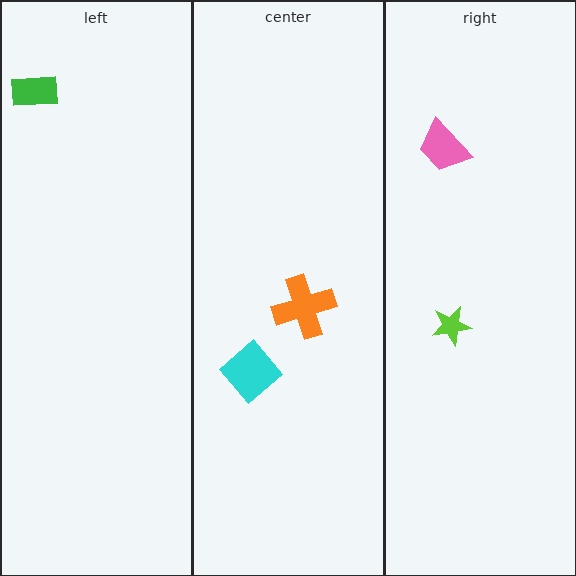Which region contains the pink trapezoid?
The right region.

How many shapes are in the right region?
2.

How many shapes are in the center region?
2.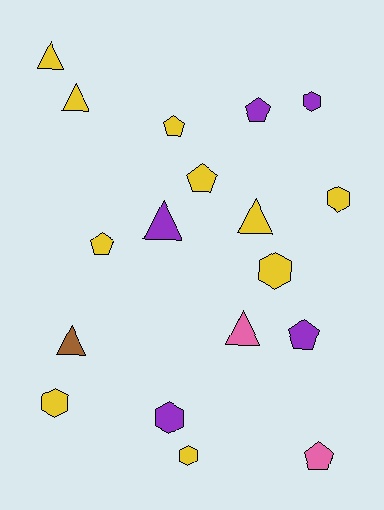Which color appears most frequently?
Yellow, with 10 objects.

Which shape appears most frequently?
Pentagon, with 6 objects.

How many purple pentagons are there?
There are 2 purple pentagons.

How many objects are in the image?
There are 18 objects.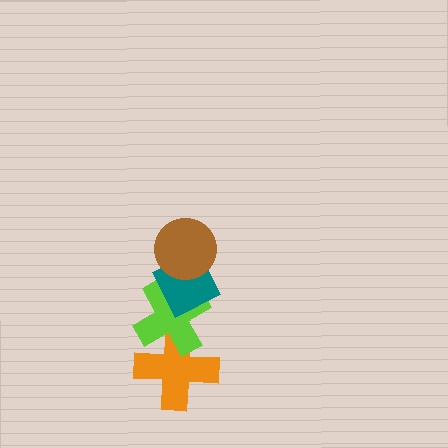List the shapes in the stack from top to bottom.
From top to bottom: the brown circle, the teal diamond, the lime cross, the orange cross.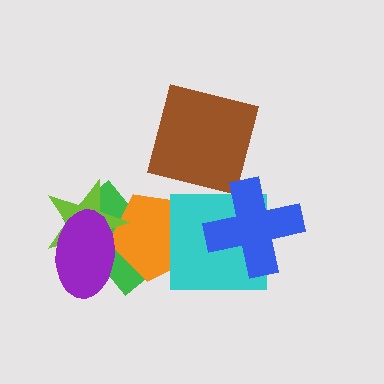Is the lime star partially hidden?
Yes, it is partially covered by another shape.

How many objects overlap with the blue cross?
1 object overlaps with the blue cross.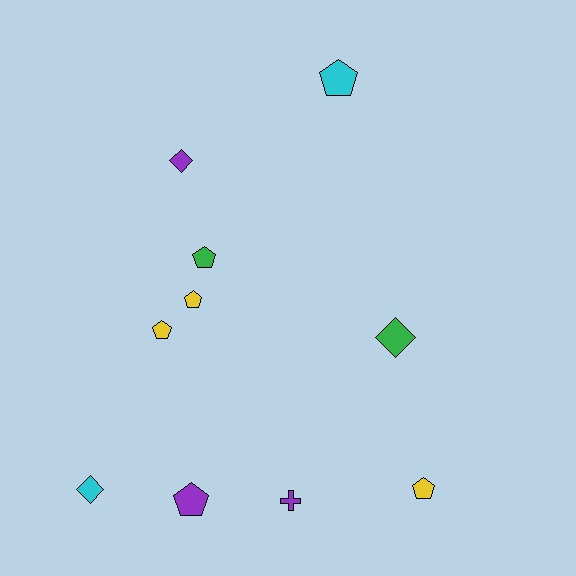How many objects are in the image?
There are 10 objects.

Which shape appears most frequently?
Pentagon, with 6 objects.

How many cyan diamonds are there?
There is 1 cyan diamond.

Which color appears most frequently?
Yellow, with 3 objects.